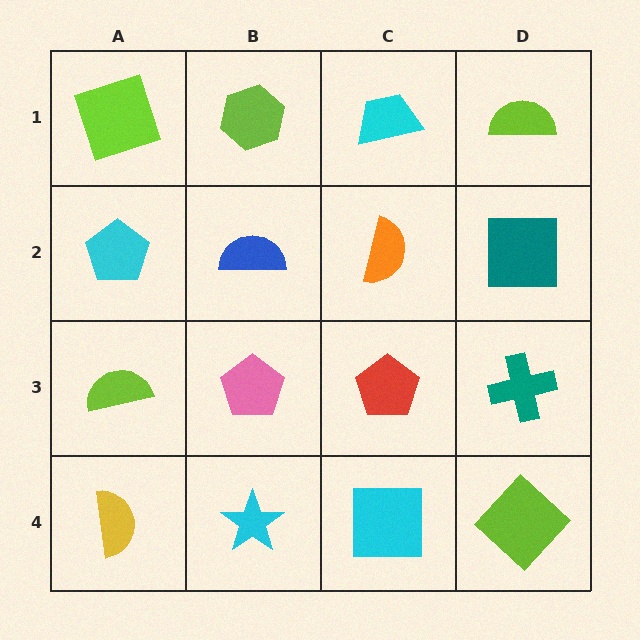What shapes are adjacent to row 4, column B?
A pink pentagon (row 3, column B), a yellow semicircle (row 4, column A), a cyan square (row 4, column C).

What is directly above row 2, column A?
A lime square.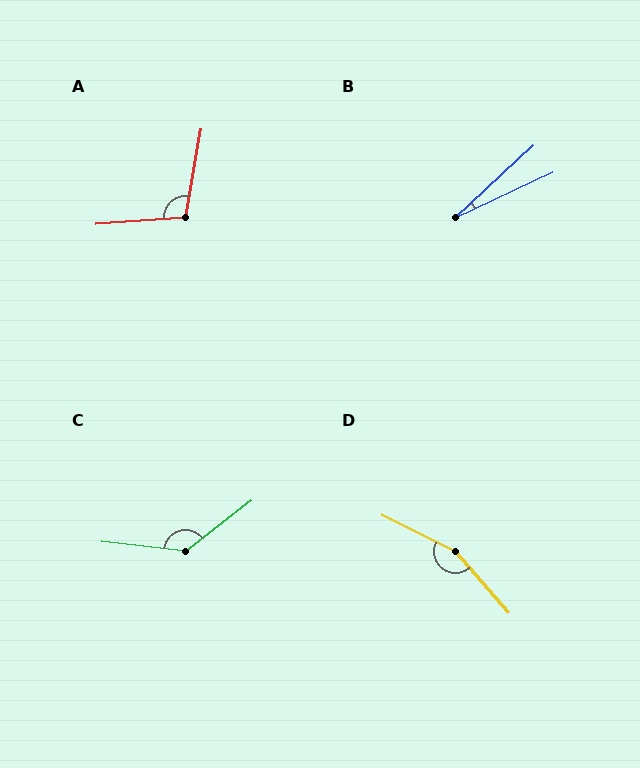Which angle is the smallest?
B, at approximately 18 degrees.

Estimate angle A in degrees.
Approximately 104 degrees.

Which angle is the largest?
D, at approximately 157 degrees.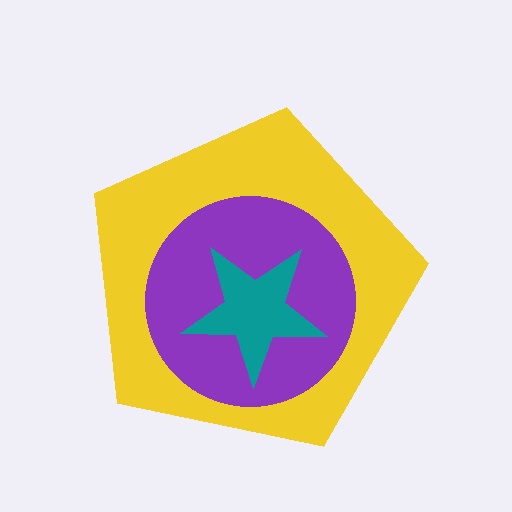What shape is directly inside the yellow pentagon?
The purple circle.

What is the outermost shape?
The yellow pentagon.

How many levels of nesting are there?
3.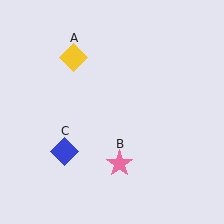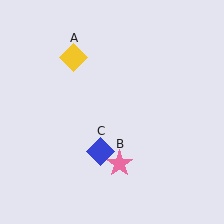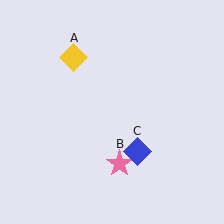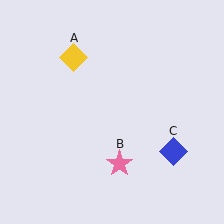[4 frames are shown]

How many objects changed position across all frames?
1 object changed position: blue diamond (object C).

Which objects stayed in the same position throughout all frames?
Yellow diamond (object A) and pink star (object B) remained stationary.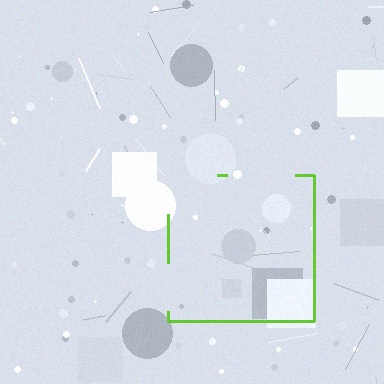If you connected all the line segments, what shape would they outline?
They would outline a square.